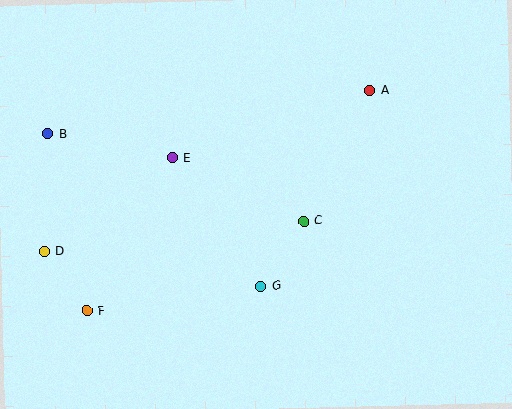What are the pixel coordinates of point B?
Point B is at (48, 134).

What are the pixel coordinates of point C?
Point C is at (304, 221).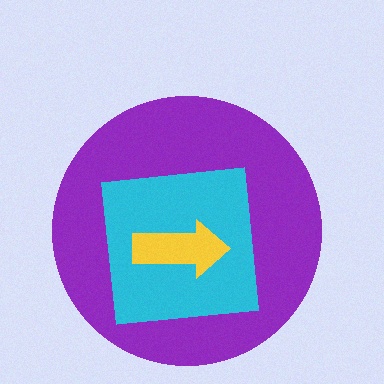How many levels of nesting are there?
3.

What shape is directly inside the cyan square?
The yellow arrow.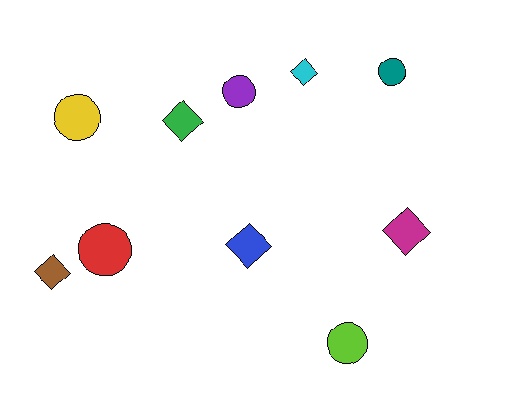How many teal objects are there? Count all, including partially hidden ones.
There is 1 teal object.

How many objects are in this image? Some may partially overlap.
There are 10 objects.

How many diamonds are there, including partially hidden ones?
There are 5 diamonds.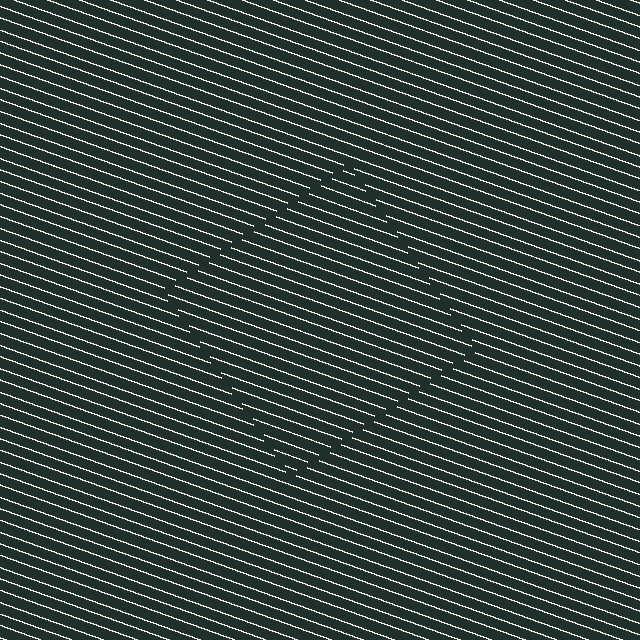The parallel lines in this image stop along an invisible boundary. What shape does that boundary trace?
An illusory square. The interior of the shape contains the same grating, shifted by half a period — the contour is defined by the phase discontinuity where line-ends from the inner and outer gratings abut.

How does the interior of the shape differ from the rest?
The interior of the shape contains the same grating, shifted by half a period — the contour is defined by the phase discontinuity where line-ends from the inner and outer gratings abut.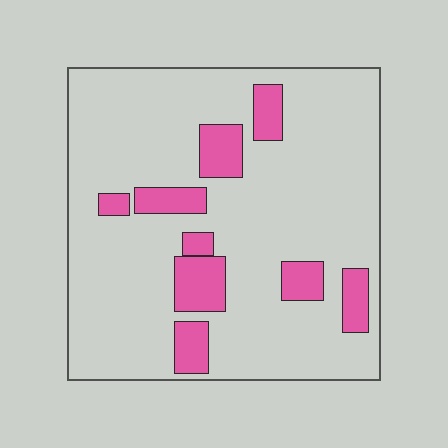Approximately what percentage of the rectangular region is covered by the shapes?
Approximately 15%.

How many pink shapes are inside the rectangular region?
9.